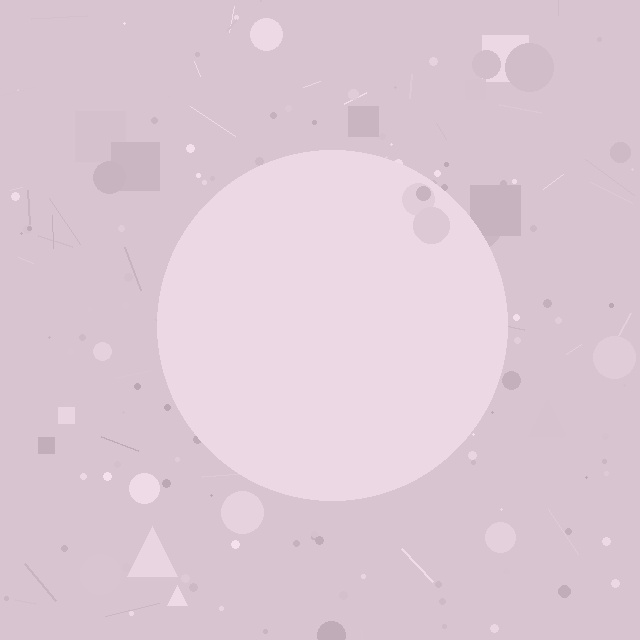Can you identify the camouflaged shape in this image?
The camouflaged shape is a circle.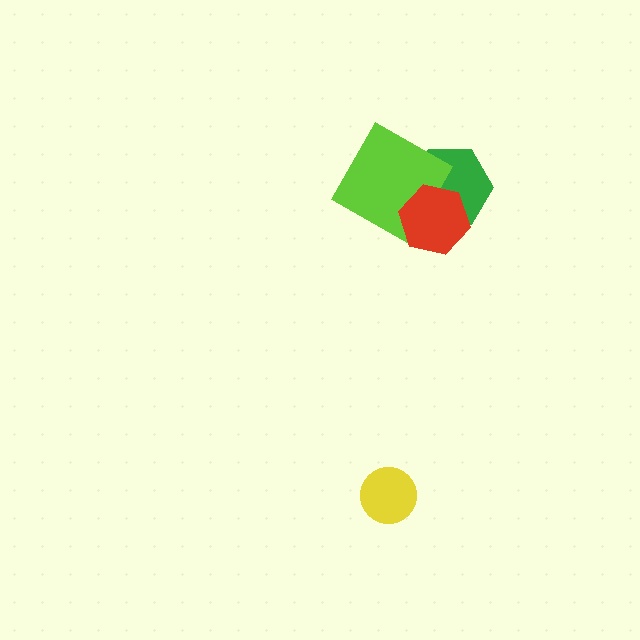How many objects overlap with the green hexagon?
2 objects overlap with the green hexagon.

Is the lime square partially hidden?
Yes, it is partially covered by another shape.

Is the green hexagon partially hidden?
Yes, it is partially covered by another shape.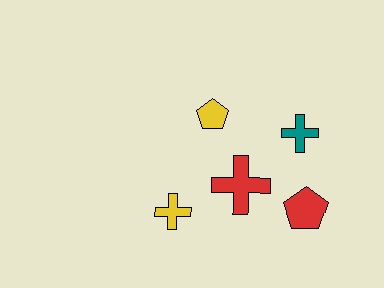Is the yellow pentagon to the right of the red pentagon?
No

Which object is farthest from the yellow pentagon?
The red pentagon is farthest from the yellow pentagon.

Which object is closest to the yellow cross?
The red cross is closest to the yellow cross.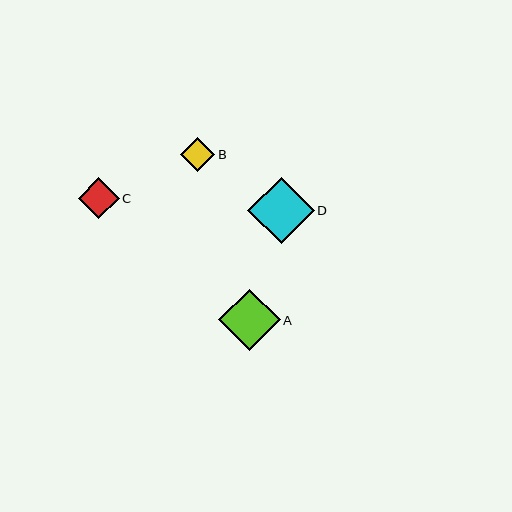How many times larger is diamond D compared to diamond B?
Diamond D is approximately 1.9 times the size of diamond B.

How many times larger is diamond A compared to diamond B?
Diamond A is approximately 1.8 times the size of diamond B.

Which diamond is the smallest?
Diamond B is the smallest with a size of approximately 34 pixels.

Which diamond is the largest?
Diamond D is the largest with a size of approximately 67 pixels.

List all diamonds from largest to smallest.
From largest to smallest: D, A, C, B.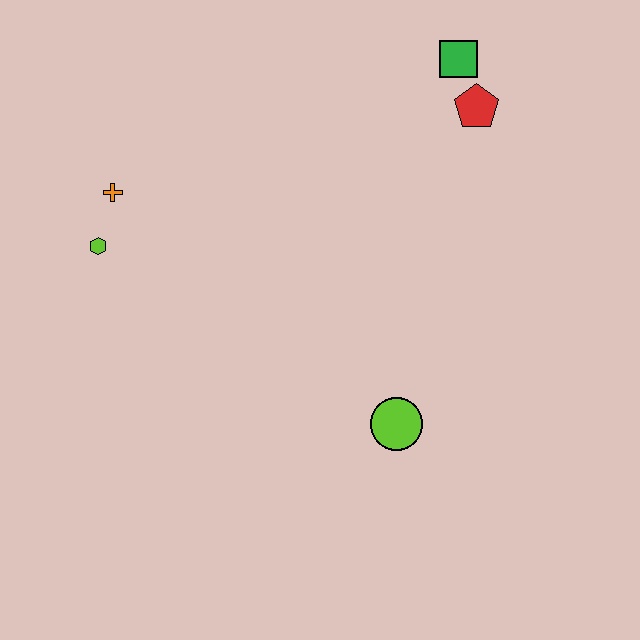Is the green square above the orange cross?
Yes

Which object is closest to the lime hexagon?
The orange cross is closest to the lime hexagon.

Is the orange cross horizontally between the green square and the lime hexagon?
Yes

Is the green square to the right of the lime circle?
Yes